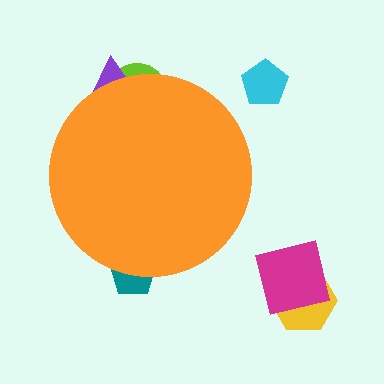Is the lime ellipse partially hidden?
Yes, the lime ellipse is partially hidden behind the orange circle.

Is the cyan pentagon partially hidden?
No, the cyan pentagon is fully visible.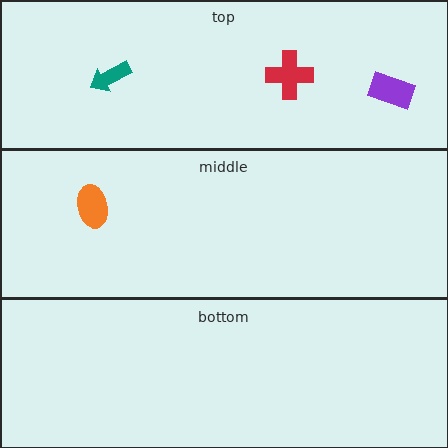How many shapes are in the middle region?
1.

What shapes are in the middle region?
The orange ellipse.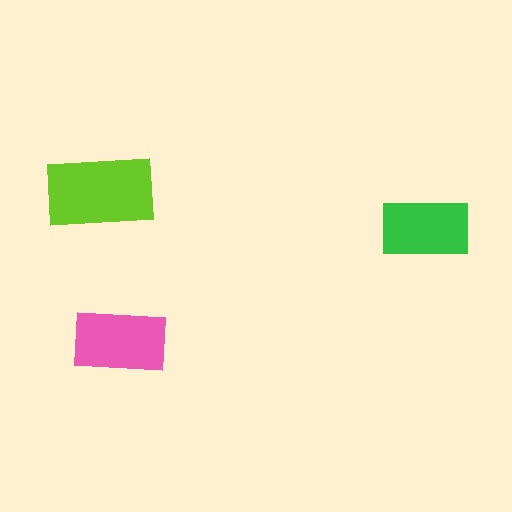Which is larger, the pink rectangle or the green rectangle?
The pink one.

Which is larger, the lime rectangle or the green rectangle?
The lime one.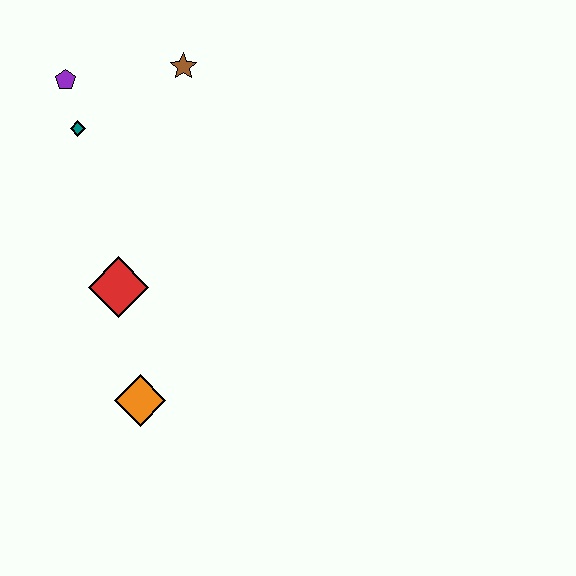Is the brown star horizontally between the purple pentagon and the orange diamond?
No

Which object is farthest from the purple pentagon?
The orange diamond is farthest from the purple pentagon.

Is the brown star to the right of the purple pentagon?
Yes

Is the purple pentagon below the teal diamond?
No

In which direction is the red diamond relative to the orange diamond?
The red diamond is above the orange diamond.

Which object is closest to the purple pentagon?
The teal diamond is closest to the purple pentagon.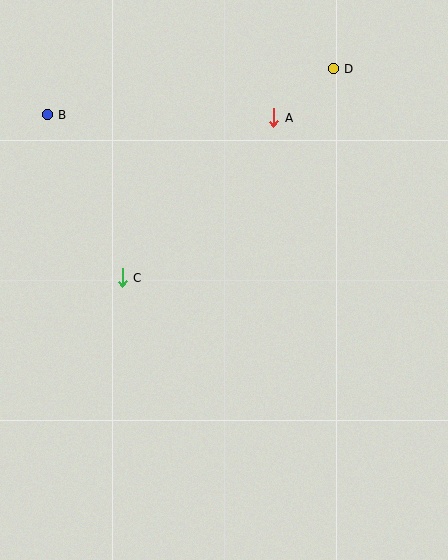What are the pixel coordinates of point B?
Point B is at (47, 115).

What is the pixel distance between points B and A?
The distance between B and A is 227 pixels.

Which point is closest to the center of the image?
Point C at (122, 278) is closest to the center.